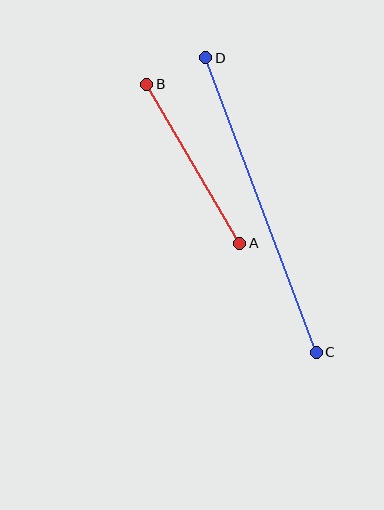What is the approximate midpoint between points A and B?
The midpoint is at approximately (193, 164) pixels.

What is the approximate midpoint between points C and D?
The midpoint is at approximately (261, 205) pixels.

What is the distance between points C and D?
The distance is approximately 314 pixels.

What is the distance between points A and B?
The distance is approximately 185 pixels.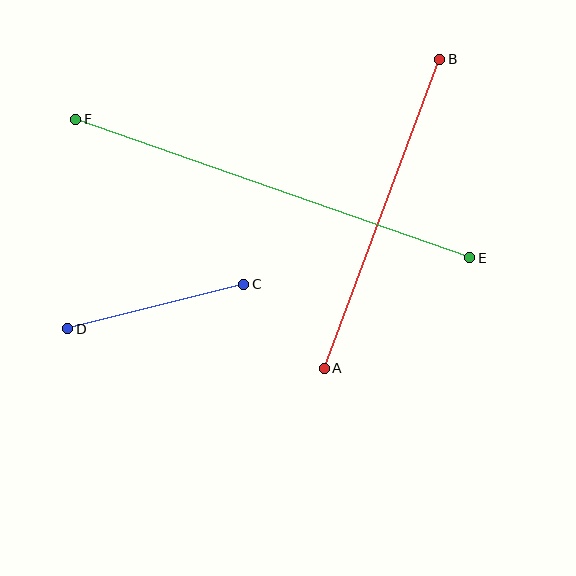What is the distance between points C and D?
The distance is approximately 181 pixels.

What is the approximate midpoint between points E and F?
The midpoint is at approximately (273, 189) pixels.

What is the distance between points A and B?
The distance is approximately 330 pixels.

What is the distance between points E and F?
The distance is approximately 418 pixels.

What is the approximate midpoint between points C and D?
The midpoint is at approximately (156, 306) pixels.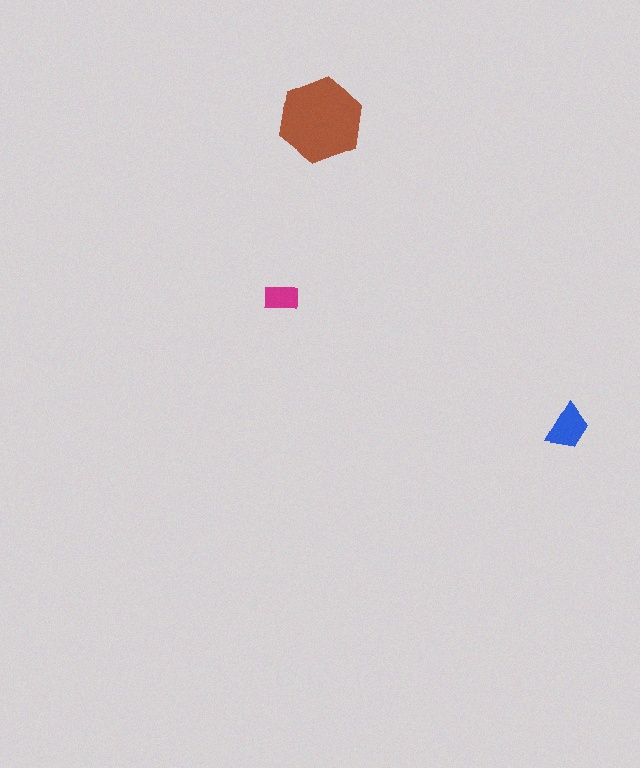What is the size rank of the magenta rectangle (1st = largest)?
3rd.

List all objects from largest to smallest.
The brown hexagon, the blue trapezoid, the magenta rectangle.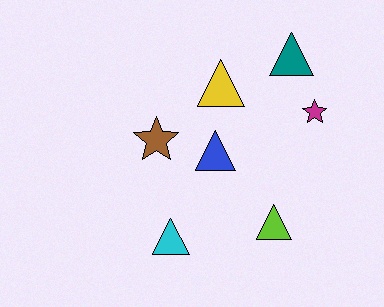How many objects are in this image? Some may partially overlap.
There are 7 objects.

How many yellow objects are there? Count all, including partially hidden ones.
There is 1 yellow object.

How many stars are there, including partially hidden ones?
There are 2 stars.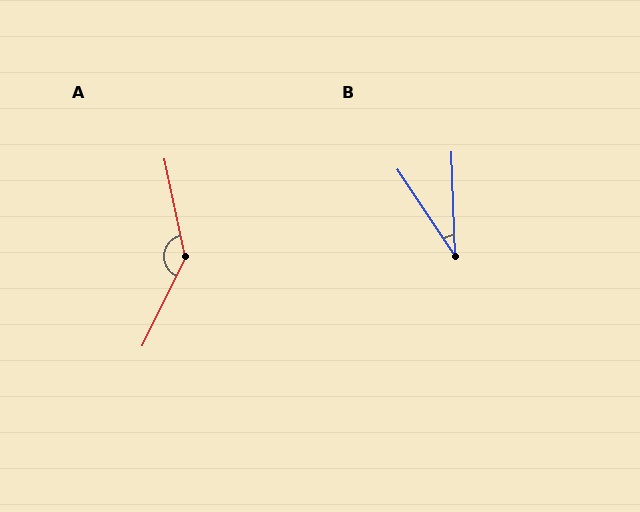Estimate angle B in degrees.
Approximately 32 degrees.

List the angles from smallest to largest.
B (32°), A (142°).